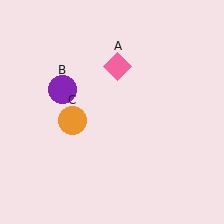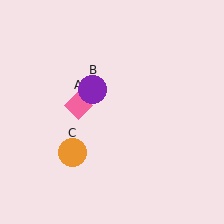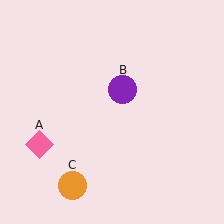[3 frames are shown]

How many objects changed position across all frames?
3 objects changed position: pink diamond (object A), purple circle (object B), orange circle (object C).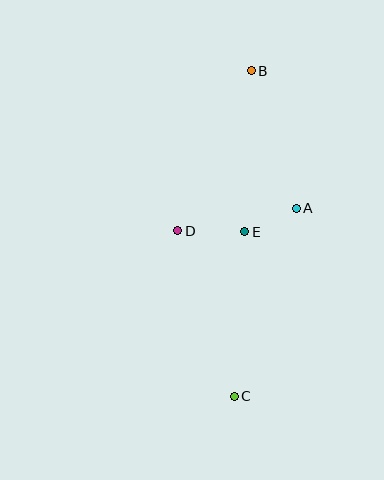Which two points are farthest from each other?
Points B and C are farthest from each other.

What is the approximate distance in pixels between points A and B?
The distance between A and B is approximately 145 pixels.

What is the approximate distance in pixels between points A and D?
The distance between A and D is approximately 120 pixels.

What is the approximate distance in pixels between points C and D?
The distance between C and D is approximately 175 pixels.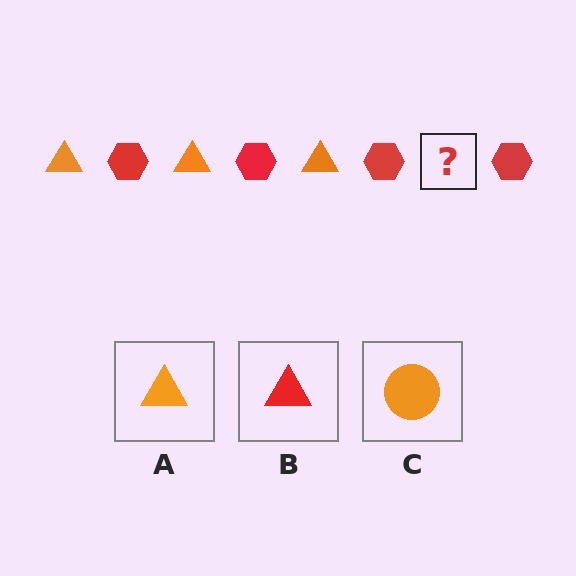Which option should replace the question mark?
Option A.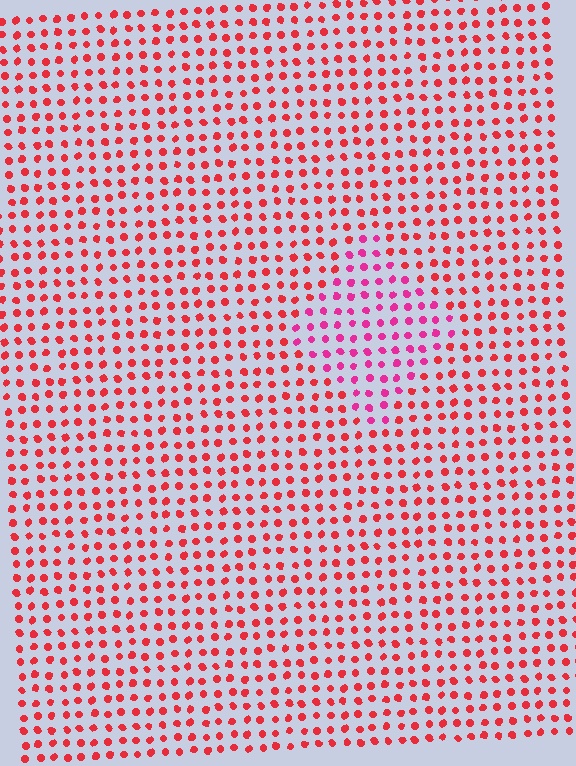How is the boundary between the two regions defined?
The boundary is defined purely by a slight shift in hue (about 31 degrees). Spacing, size, and orientation are identical on both sides.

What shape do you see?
I see a diamond.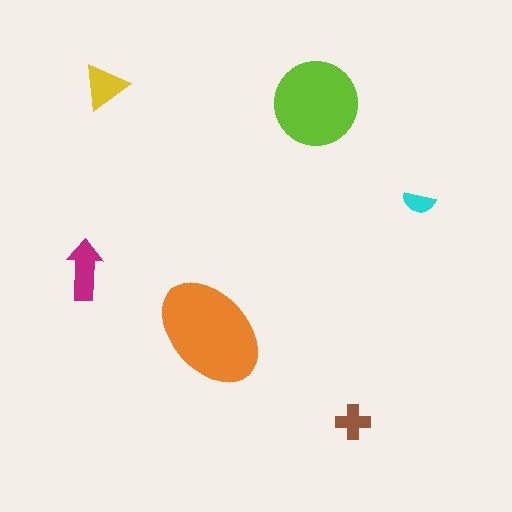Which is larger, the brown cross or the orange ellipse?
The orange ellipse.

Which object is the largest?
The orange ellipse.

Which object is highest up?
The yellow triangle is topmost.